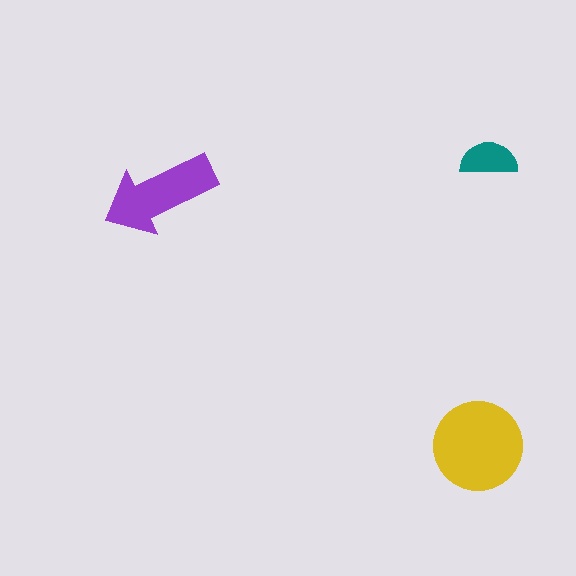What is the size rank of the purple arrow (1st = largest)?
2nd.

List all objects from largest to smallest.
The yellow circle, the purple arrow, the teal semicircle.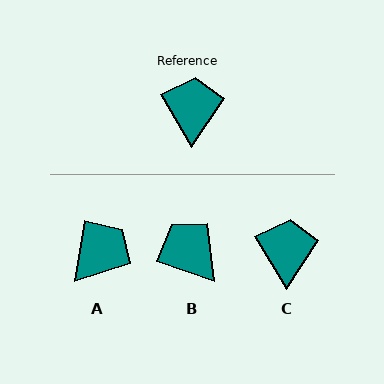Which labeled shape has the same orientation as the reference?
C.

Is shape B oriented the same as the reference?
No, it is off by about 41 degrees.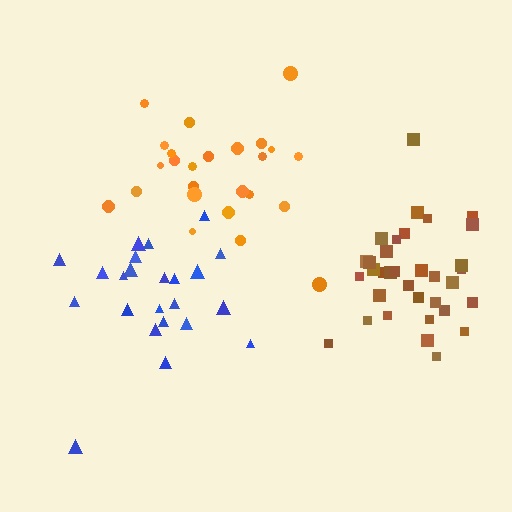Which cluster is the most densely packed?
Brown.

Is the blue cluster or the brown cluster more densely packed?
Brown.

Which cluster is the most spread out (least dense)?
Orange.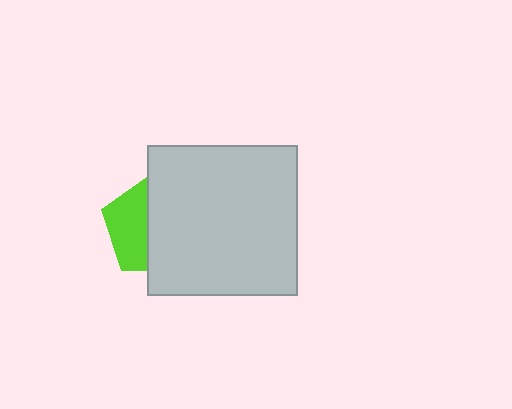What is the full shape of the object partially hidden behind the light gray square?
The partially hidden object is a lime pentagon.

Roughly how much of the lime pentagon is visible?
A small part of it is visible (roughly 42%).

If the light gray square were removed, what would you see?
You would see the complete lime pentagon.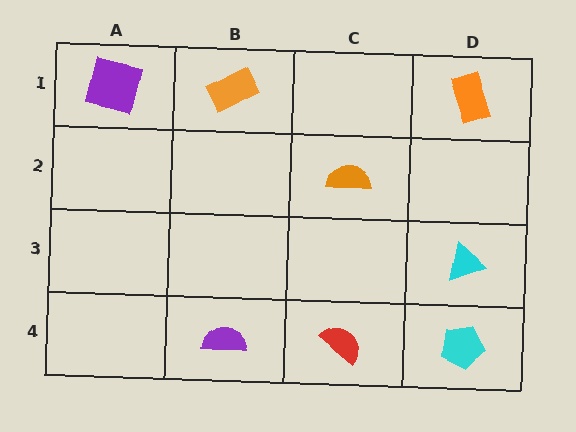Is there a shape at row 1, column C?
No, that cell is empty.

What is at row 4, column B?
A purple semicircle.